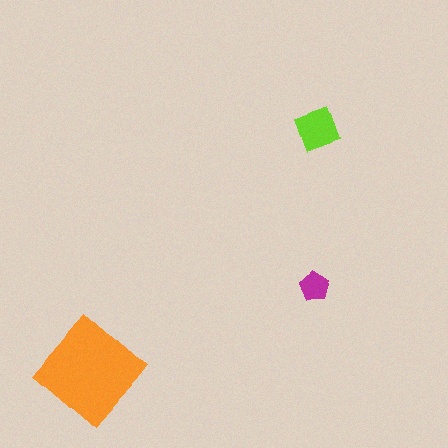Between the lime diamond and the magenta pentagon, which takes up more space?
The lime diamond.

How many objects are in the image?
There are 3 objects in the image.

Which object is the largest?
The orange diamond.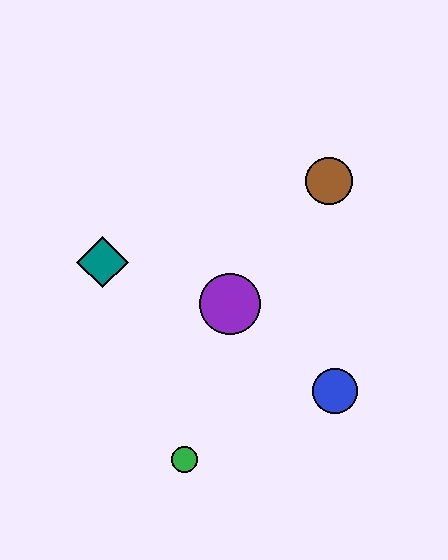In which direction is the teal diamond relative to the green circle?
The teal diamond is above the green circle.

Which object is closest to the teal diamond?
The purple circle is closest to the teal diamond.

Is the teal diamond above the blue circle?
Yes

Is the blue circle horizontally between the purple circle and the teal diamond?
No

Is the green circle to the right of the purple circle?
No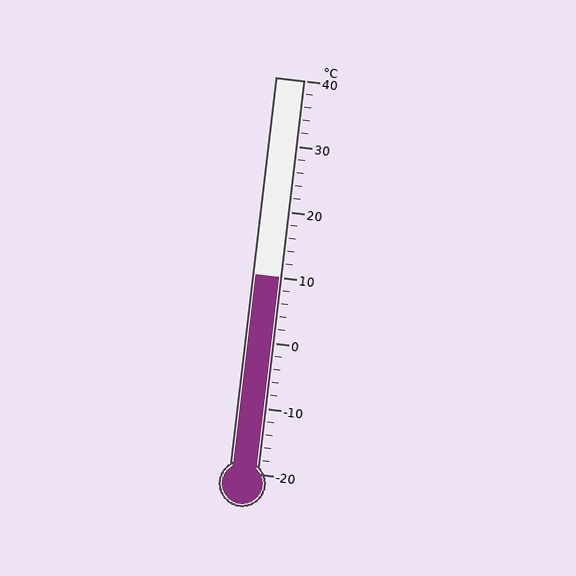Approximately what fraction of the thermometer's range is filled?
The thermometer is filled to approximately 50% of its range.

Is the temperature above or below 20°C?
The temperature is below 20°C.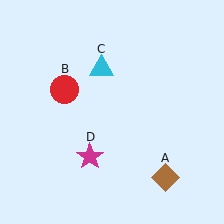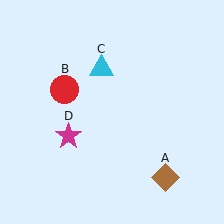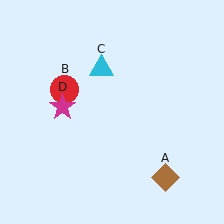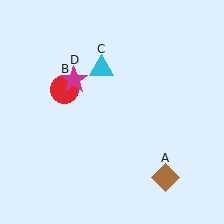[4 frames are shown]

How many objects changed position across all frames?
1 object changed position: magenta star (object D).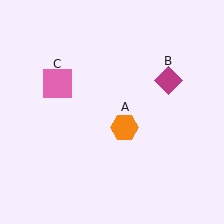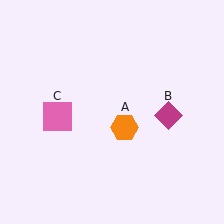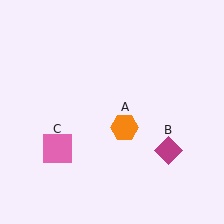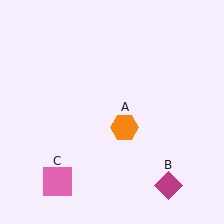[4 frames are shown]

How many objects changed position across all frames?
2 objects changed position: magenta diamond (object B), pink square (object C).